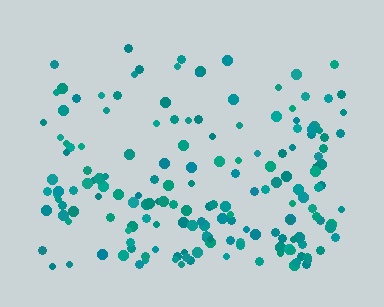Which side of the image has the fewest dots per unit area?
The top.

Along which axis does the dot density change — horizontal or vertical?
Vertical.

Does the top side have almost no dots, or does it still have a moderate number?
Still a moderate number, just noticeably fewer than the bottom.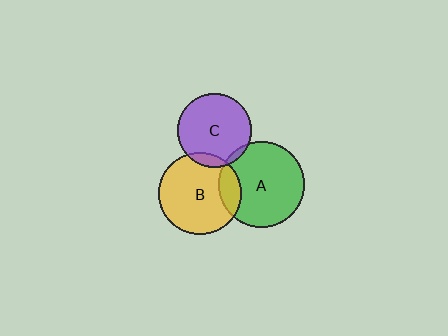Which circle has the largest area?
Circle A (green).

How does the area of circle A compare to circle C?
Approximately 1.4 times.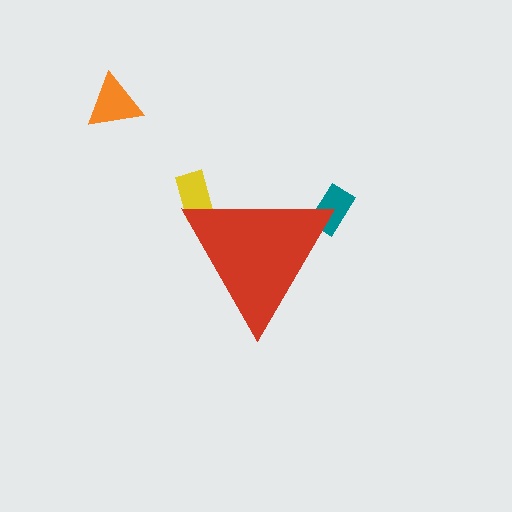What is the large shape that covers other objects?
A red triangle.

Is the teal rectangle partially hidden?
Yes, the teal rectangle is partially hidden behind the red triangle.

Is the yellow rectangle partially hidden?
Yes, the yellow rectangle is partially hidden behind the red triangle.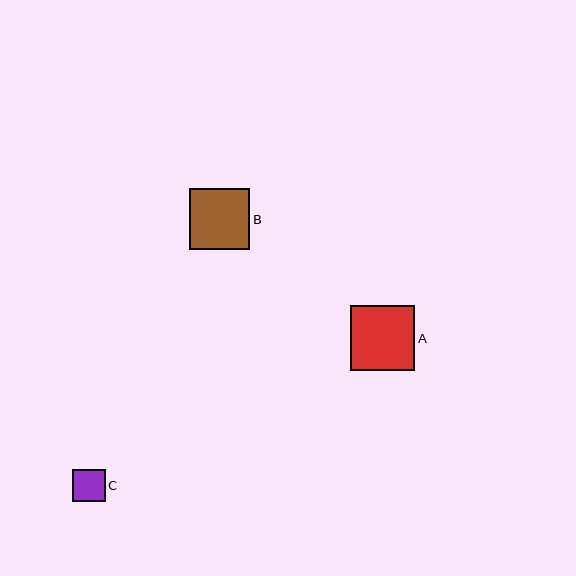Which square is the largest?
Square A is the largest with a size of approximately 65 pixels.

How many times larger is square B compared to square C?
Square B is approximately 1.9 times the size of square C.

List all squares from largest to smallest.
From largest to smallest: A, B, C.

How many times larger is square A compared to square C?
Square A is approximately 2.0 times the size of square C.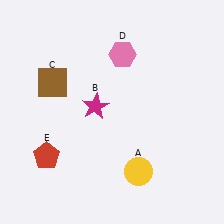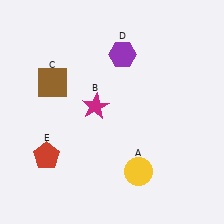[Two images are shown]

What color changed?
The hexagon (D) changed from pink in Image 1 to purple in Image 2.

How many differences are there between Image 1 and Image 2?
There is 1 difference between the two images.